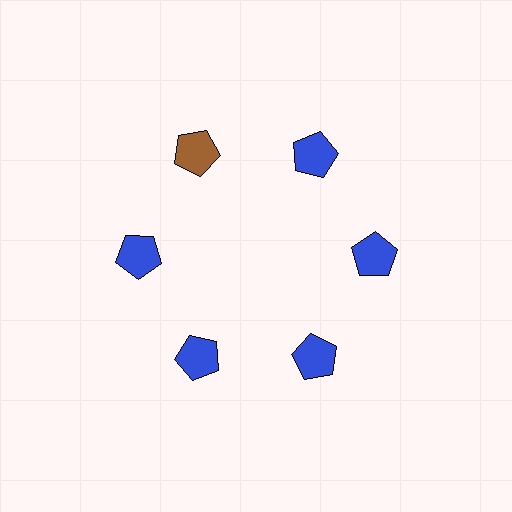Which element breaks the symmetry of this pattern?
The brown pentagon at roughly the 11 o'clock position breaks the symmetry. All other shapes are blue pentagons.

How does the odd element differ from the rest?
It has a different color: brown instead of blue.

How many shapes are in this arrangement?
There are 6 shapes arranged in a ring pattern.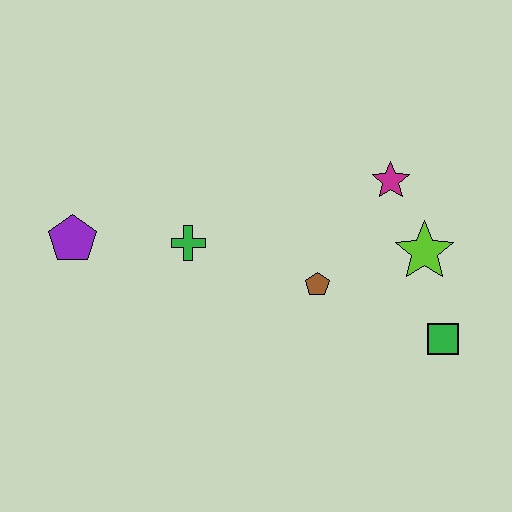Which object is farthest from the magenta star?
The purple pentagon is farthest from the magenta star.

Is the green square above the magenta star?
No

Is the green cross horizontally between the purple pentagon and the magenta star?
Yes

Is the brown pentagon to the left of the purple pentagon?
No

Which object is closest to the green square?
The lime star is closest to the green square.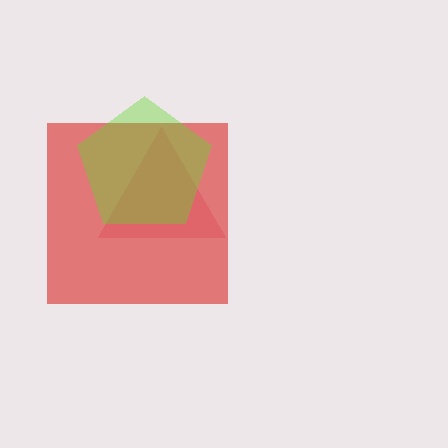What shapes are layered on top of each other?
The layered shapes are: a pink triangle, a red square, a lime pentagon.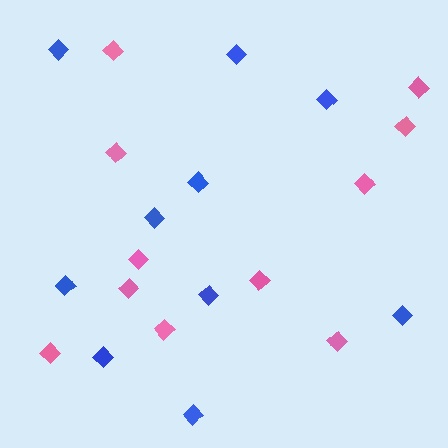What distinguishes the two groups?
There are 2 groups: one group of blue diamonds (10) and one group of pink diamonds (11).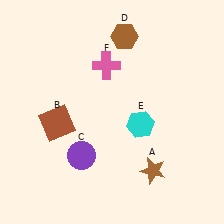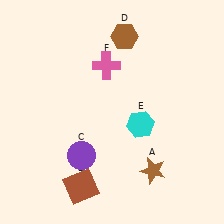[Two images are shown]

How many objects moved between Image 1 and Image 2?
1 object moved between the two images.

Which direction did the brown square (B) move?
The brown square (B) moved down.